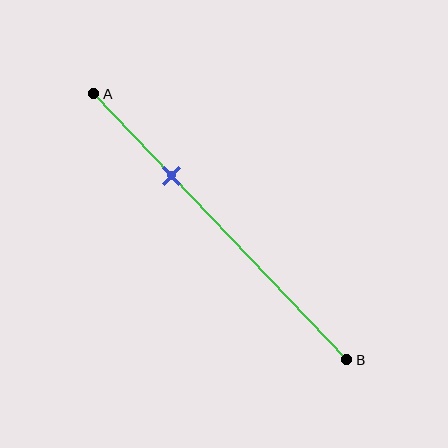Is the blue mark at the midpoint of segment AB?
No, the mark is at about 30% from A, not at the 50% midpoint.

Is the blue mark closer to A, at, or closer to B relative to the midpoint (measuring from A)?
The blue mark is closer to point A than the midpoint of segment AB.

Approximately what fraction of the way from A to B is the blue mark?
The blue mark is approximately 30% of the way from A to B.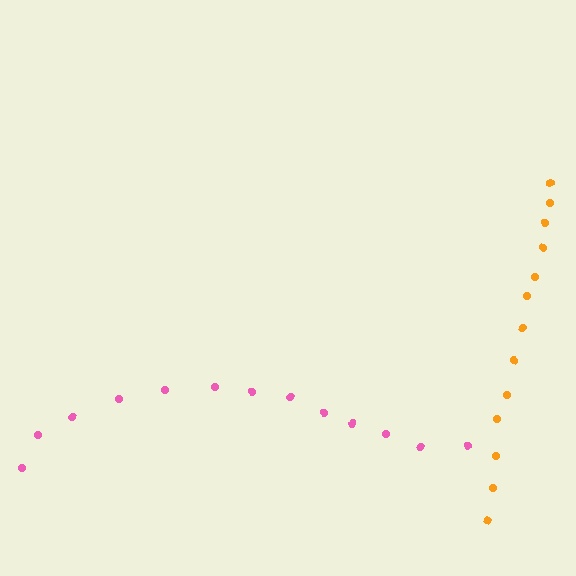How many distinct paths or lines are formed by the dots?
There are 2 distinct paths.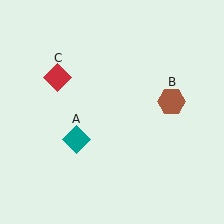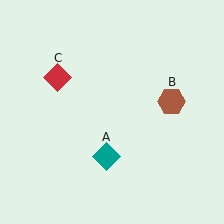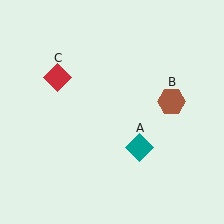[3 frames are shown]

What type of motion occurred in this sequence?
The teal diamond (object A) rotated counterclockwise around the center of the scene.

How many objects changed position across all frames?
1 object changed position: teal diamond (object A).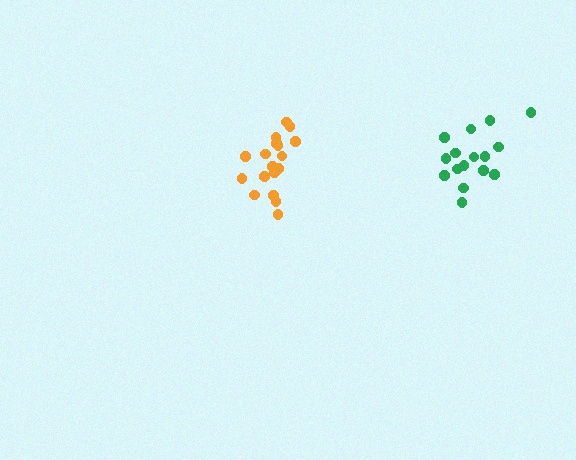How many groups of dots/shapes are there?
There are 2 groups.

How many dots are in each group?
Group 1: 16 dots, Group 2: 19 dots (35 total).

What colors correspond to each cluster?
The clusters are colored: green, orange.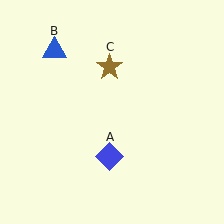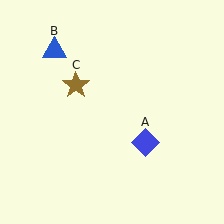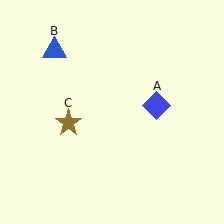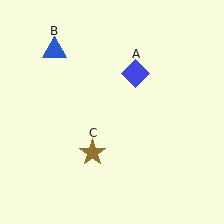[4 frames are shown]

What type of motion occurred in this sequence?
The blue diamond (object A), brown star (object C) rotated counterclockwise around the center of the scene.